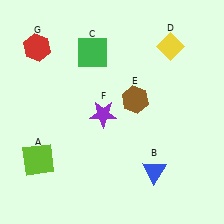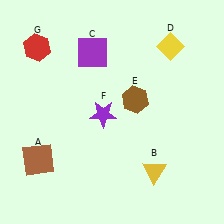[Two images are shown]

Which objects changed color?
A changed from lime to brown. B changed from blue to yellow. C changed from green to purple.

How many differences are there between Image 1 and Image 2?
There are 3 differences between the two images.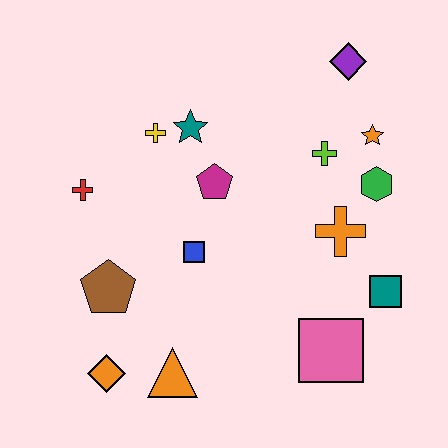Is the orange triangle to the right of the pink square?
No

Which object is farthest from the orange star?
The orange diamond is farthest from the orange star.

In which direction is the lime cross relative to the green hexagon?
The lime cross is to the left of the green hexagon.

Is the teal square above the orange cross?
No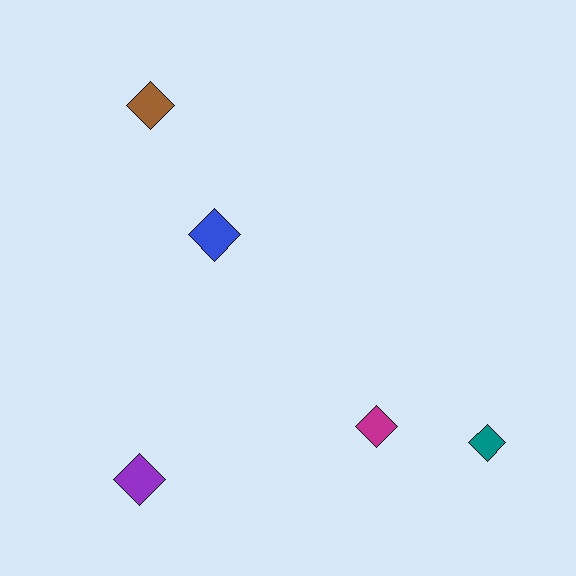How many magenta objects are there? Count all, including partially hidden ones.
There is 1 magenta object.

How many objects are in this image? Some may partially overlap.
There are 5 objects.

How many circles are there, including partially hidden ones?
There are no circles.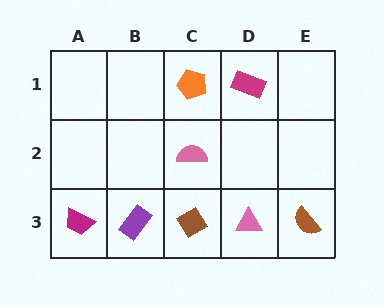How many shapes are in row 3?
5 shapes.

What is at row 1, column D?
A magenta rectangle.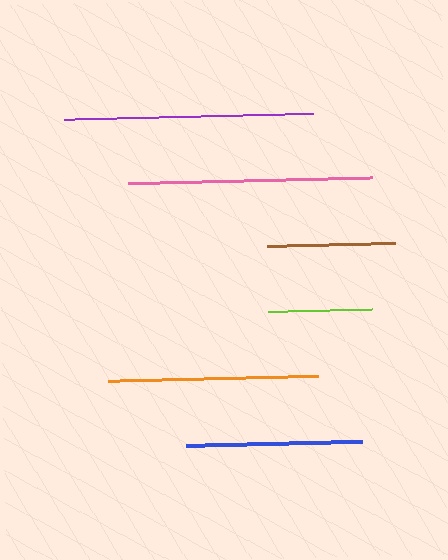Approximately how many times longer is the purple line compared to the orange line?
The purple line is approximately 1.2 times the length of the orange line.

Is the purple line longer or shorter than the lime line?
The purple line is longer than the lime line.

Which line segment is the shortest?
The lime line is the shortest at approximately 103 pixels.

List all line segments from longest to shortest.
From longest to shortest: purple, pink, orange, blue, brown, lime.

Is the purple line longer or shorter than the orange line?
The purple line is longer than the orange line.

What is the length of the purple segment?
The purple segment is approximately 249 pixels long.